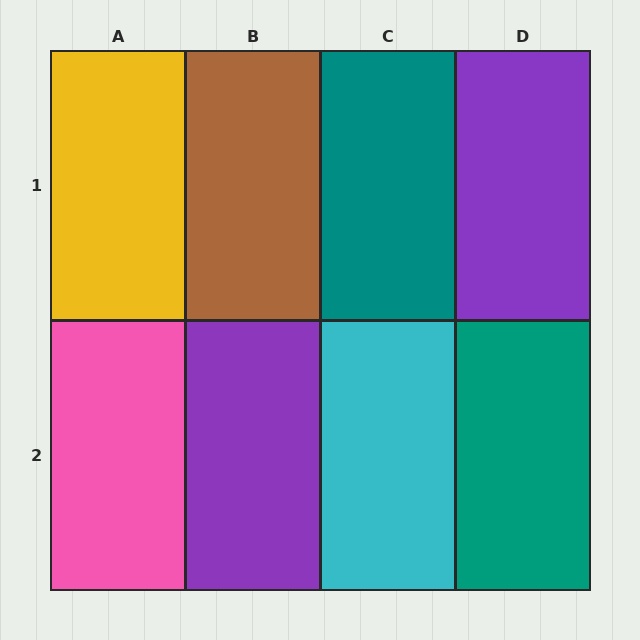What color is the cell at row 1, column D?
Purple.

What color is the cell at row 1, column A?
Yellow.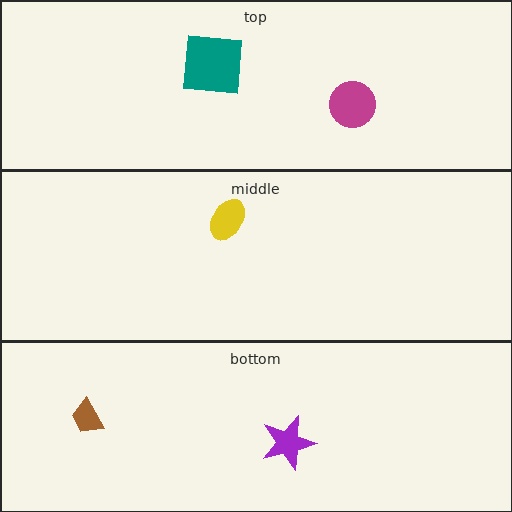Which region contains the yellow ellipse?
The middle region.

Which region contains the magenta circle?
The top region.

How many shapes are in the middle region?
1.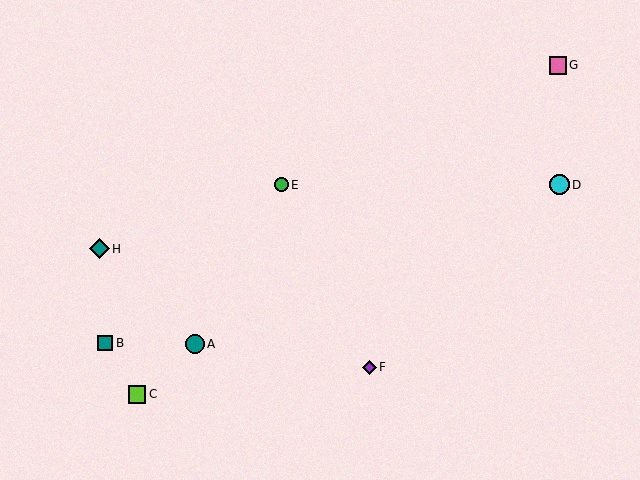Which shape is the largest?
The teal diamond (labeled H) is the largest.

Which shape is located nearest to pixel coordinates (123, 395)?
The lime square (labeled C) at (137, 395) is nearest to that location.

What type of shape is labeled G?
Shape G is a pink square.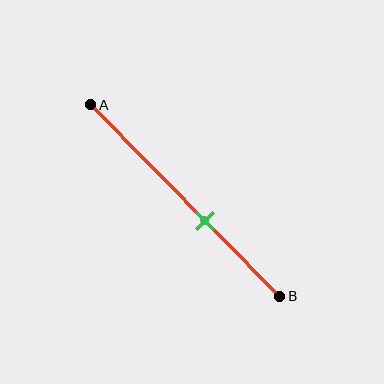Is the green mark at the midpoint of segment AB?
No, the mark is at about 60% from A, not at the 50% midpoint.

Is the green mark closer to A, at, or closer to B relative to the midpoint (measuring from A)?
The green mark is closer to point B than the midpoint of segment AB.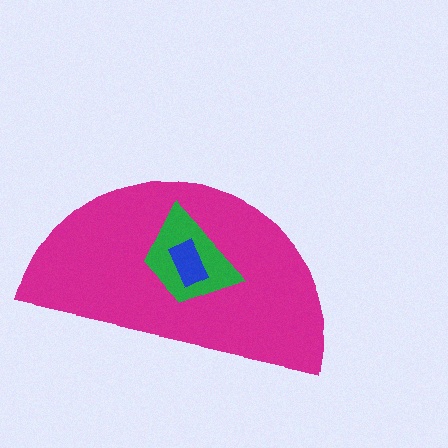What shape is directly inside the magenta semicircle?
The green trapezoid.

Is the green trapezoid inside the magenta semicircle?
Yes.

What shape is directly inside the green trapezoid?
The blue rectangle.